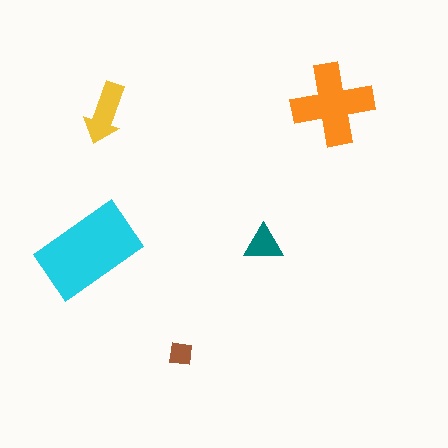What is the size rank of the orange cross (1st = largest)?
2nd.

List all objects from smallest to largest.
The brown square, the teal triangle, the yellow arrow, the orange cross, the cyan rectangle.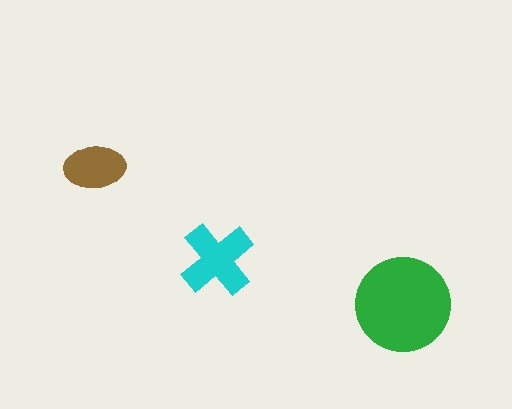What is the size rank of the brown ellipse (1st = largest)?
3rd.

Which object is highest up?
The brown ellipse is topmost.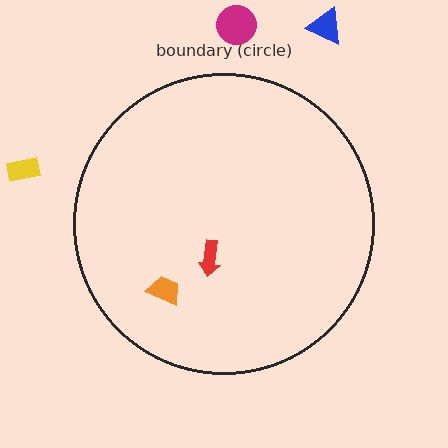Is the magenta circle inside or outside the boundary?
Outside.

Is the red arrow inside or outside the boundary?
Inside.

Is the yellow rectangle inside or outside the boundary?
Outside.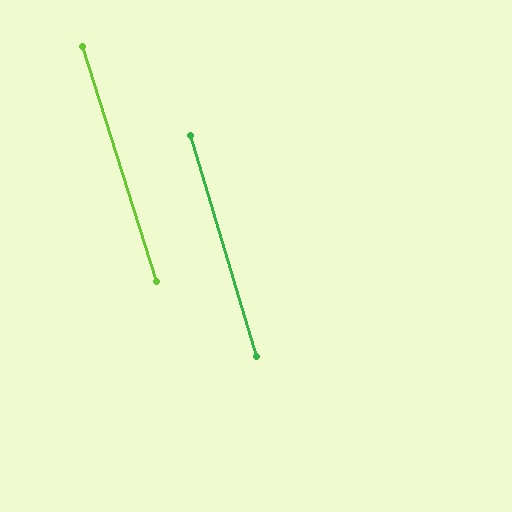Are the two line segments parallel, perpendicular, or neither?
Parallel — their directions differ by only 0.8°.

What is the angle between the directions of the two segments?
Approximately 1 degree.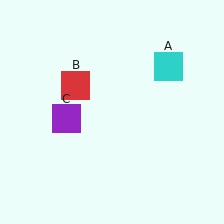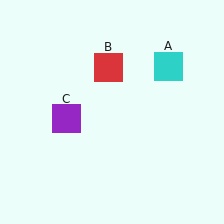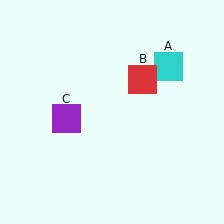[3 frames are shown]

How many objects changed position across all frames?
1 object changed position: red square (object B).